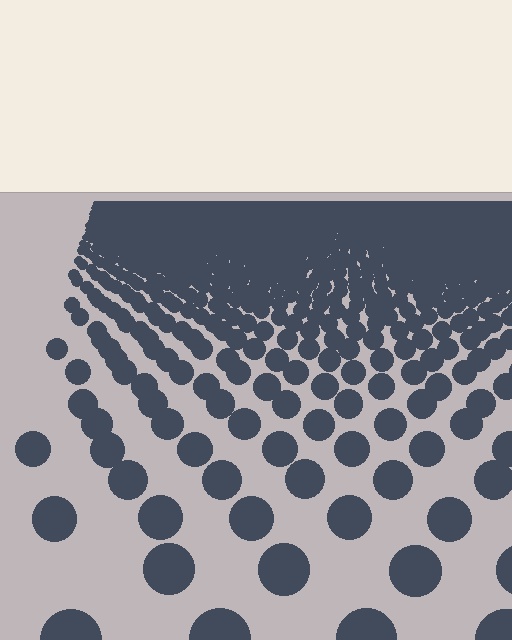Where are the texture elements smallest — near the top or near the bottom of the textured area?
Near the top.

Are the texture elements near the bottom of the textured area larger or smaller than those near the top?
Larger. Near the bottom, elements are closer to the viewer and appear at a bigger on-screen size.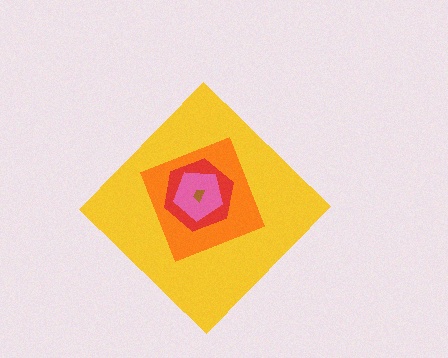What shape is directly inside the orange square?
The red hexagon.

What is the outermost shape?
The yellow diamond.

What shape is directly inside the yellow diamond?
The orange square.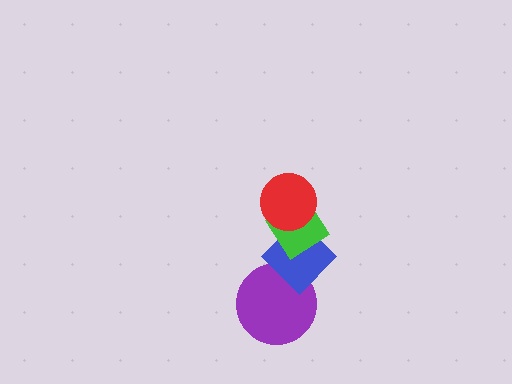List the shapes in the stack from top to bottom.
From top to bottom: the red circle, the green diamond, the blue diamond, the purple circle.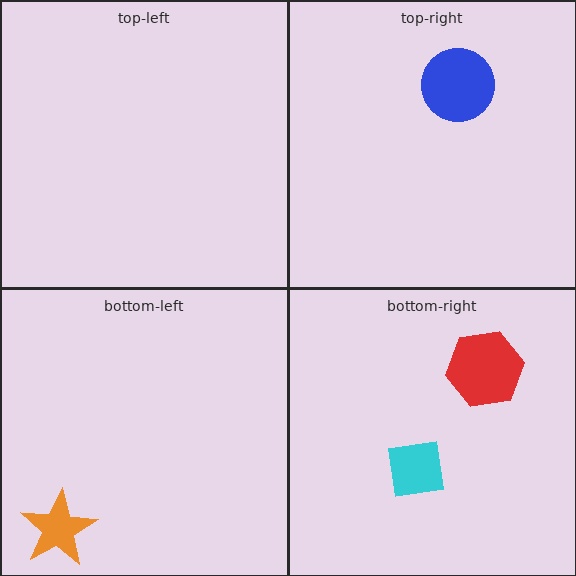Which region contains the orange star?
The bottom-left region.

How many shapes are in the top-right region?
1.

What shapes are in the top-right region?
The blue circle.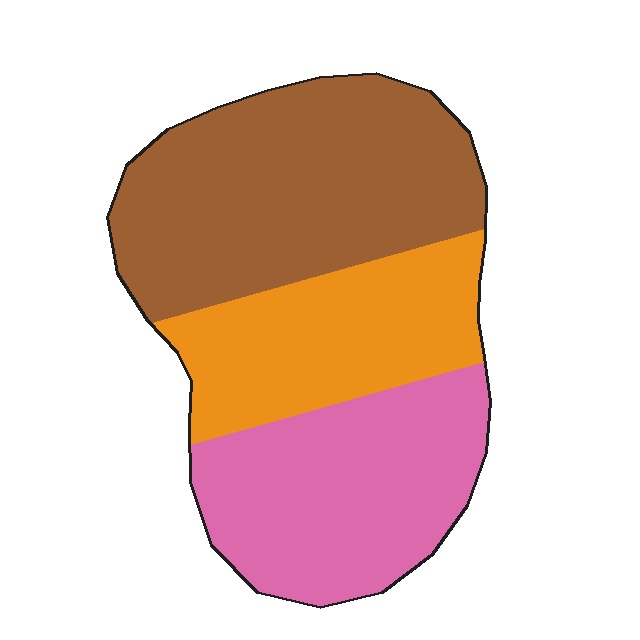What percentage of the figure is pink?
Pink covers about 30% of the figure.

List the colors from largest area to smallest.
From largest to smallest: brown, pink, orange.